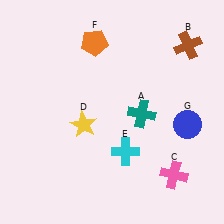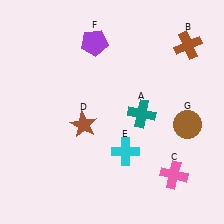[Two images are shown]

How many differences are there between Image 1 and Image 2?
There are 3 differences between the two images.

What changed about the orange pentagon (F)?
In Image 1, F is orange. In Image 2, it changed to purple.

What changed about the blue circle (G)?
In Image 1, G is blue. In Image 2, it changed to brown.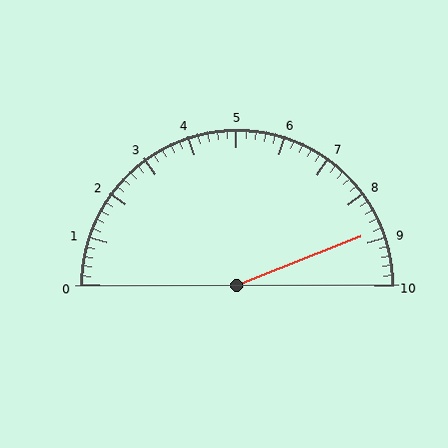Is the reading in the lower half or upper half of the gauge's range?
The reading is in the upper half of the range (0 to 10).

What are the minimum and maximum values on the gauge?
The gauge ranges from 0 to 10.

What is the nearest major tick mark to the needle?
The nearest major tick mark is 9.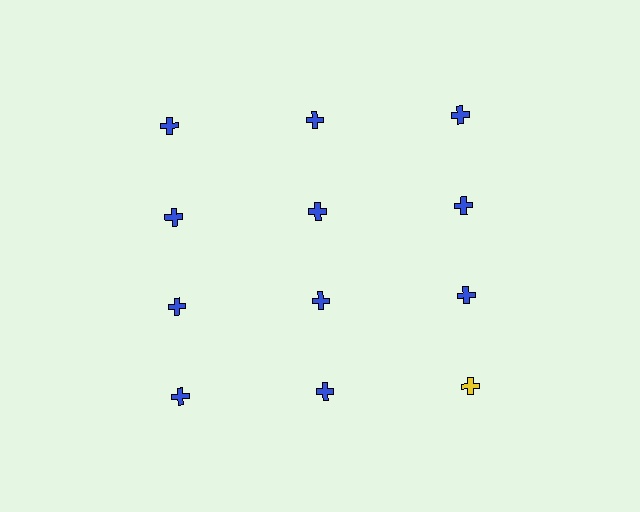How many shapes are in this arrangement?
There are 12 shapes arranged in a grid pattern.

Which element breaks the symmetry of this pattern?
The yellow cross in the fourth row, center column breaks the symmetry. All other shapes are blue crosses.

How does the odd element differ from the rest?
It has a different color: yellow instead of blue.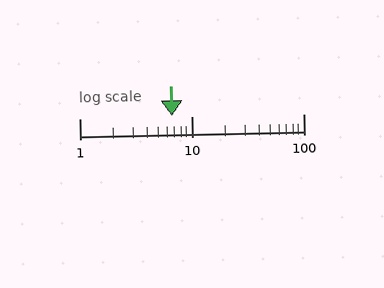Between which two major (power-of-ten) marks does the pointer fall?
The pointer is between 1 and 10.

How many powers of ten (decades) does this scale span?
The scale spans 2 decades, from 1 to 100.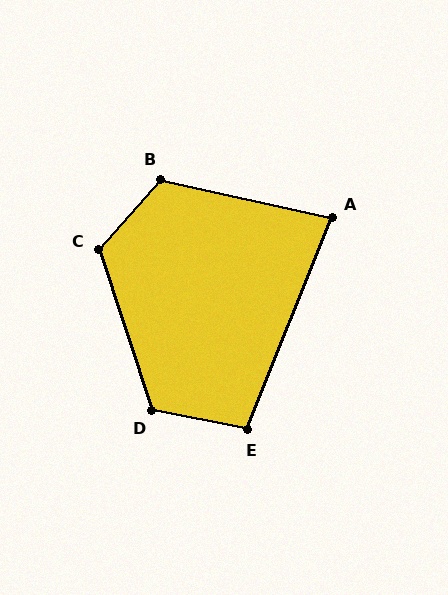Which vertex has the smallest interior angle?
A, at approximately 81 degrees.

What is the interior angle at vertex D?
Approximately 119 degrees (obtuse).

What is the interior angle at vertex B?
Approximately 119 degrees (obtuse).